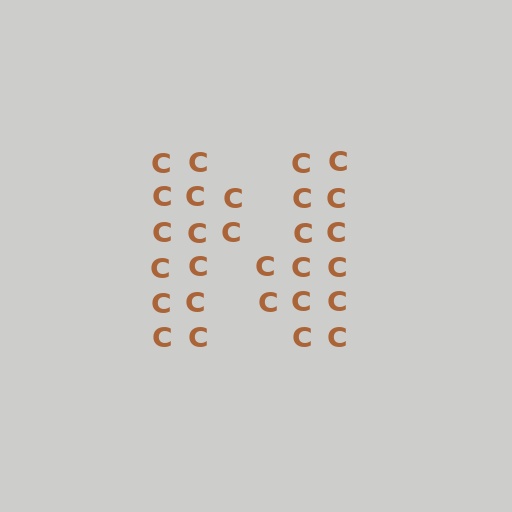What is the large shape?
The large shape is the letter N.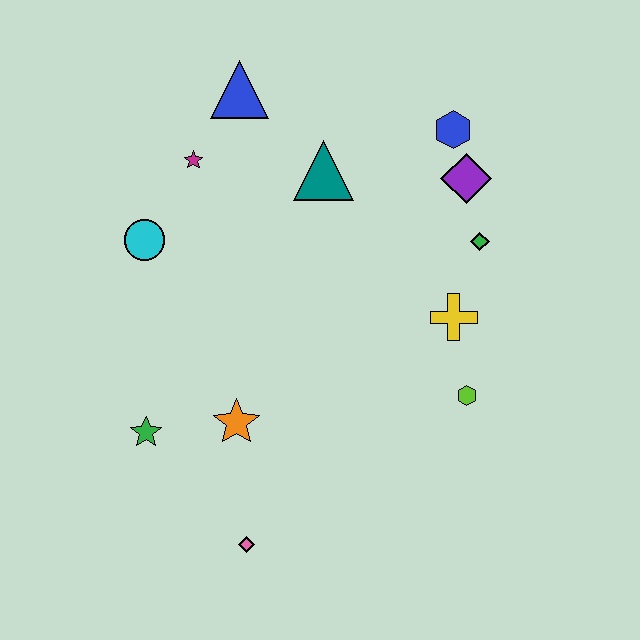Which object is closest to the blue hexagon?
The purple diamond is closest to the blue hexagon.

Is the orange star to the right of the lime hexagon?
No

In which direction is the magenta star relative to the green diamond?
The magenta star is to the left of the green diamond.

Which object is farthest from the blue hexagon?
The pink diamond is farthest from the blue hexagon.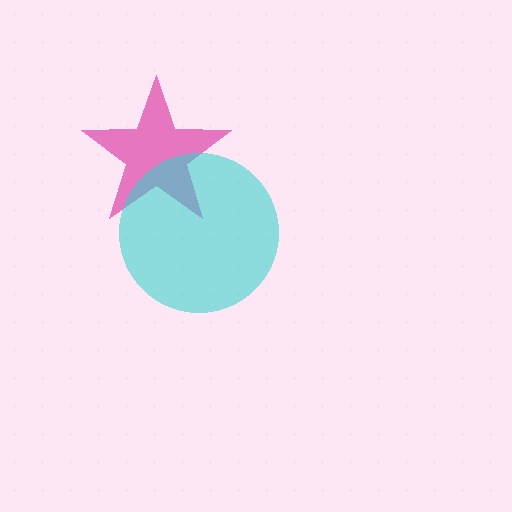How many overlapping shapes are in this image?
There are 2 overlapping shapes in the image.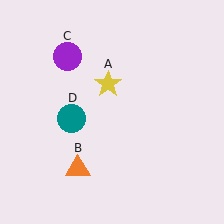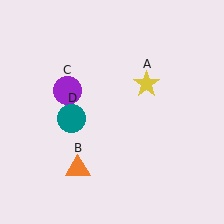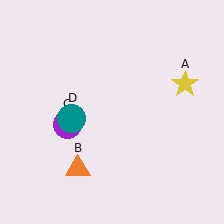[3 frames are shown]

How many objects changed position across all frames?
2 objects changed position: yellow star (object A), purple circle (object C).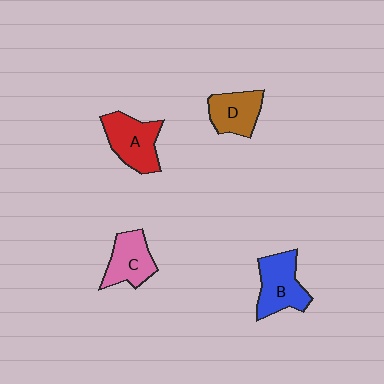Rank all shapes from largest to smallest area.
From largest to smallest: B (blue), A (red), C (pink), D (brown).